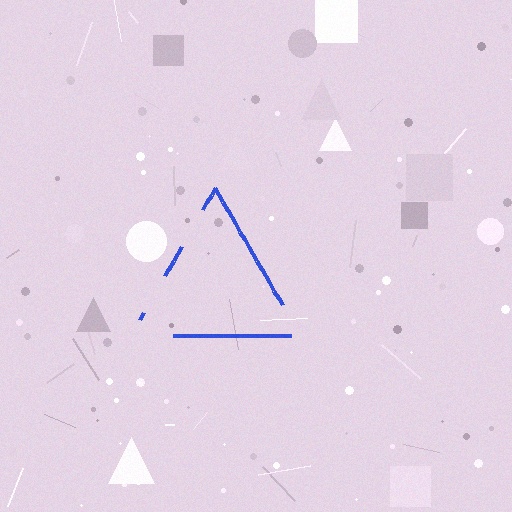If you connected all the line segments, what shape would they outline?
They would outline a triangle.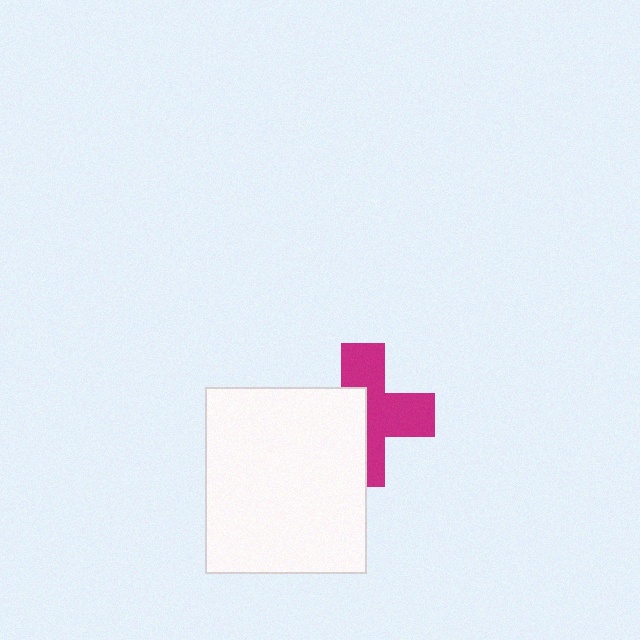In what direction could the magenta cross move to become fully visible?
The magenta cross could move right. That would shift it out from behind the white rectangle entirely.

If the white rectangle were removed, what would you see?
You would see the complete magenta cross.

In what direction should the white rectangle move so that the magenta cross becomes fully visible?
The white rectangle should move left. That is the shortest direction to clear the overlap and leave the magenta cross fully visible.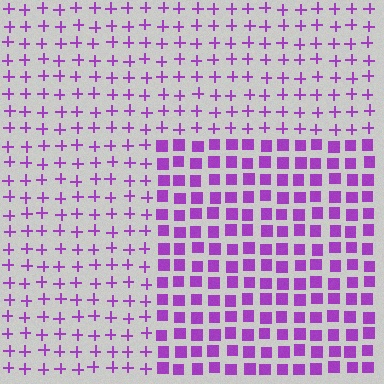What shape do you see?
I see a rectangle.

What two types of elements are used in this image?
The image uses squares inside the rectangle region and plus signs outside it.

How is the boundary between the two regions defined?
The boundary is defined by a change in element shape: squares inside vs. plus signs outside. All elements share the same color and spacing.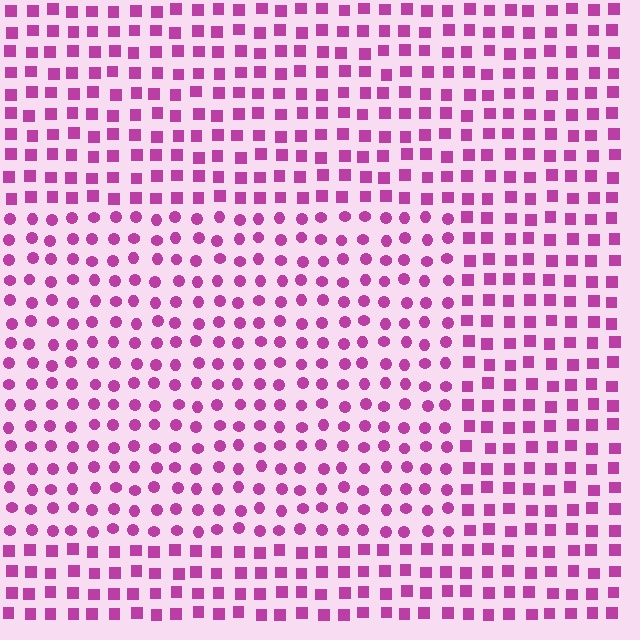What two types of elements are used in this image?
The image uses circles inside the rectangle region and squares outside it.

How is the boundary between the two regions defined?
The boundary is defined by a change in element shape: circles inside vs. squares outside. All elements share the same color and spacing.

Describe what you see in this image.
The image is filled with small magenta elements arranged in a uniform grid. A rectangle-shaped region contains circles, while the surrounding area contains squares. The boundary is defined purely by the change in element shape.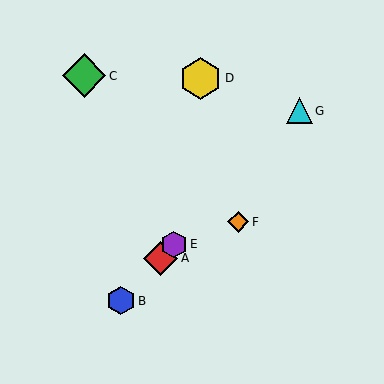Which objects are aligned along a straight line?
Objects A, B, E, G are aligned along a straight line.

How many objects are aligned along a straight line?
4 objects (A, B, E, G) are aligned along a straight line.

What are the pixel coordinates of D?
Object D is at (201, 78).